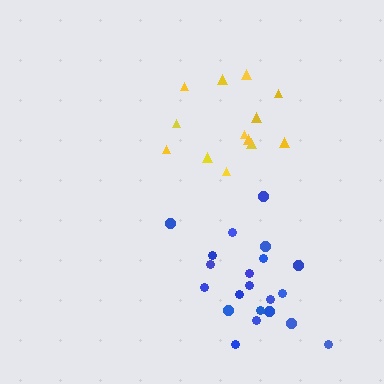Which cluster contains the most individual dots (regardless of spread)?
Blue (21).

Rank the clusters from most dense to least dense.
blue, yellow.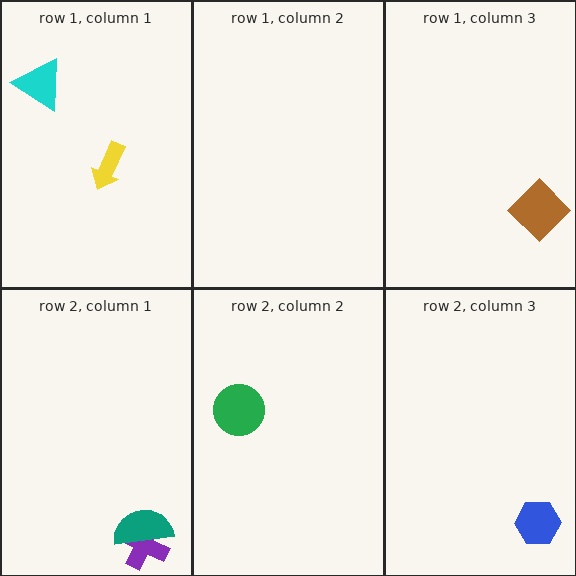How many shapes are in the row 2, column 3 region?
1.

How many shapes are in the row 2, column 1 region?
2.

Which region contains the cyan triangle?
The row 1, column 1 region.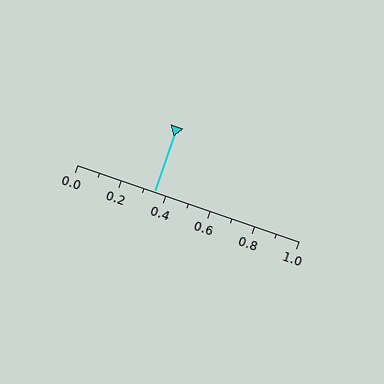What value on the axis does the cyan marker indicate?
The marker indicates approximately 0.35.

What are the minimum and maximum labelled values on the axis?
The axis runs from 0.0 to 1.0.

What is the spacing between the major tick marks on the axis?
The major ticks are spaced 0.2 apart.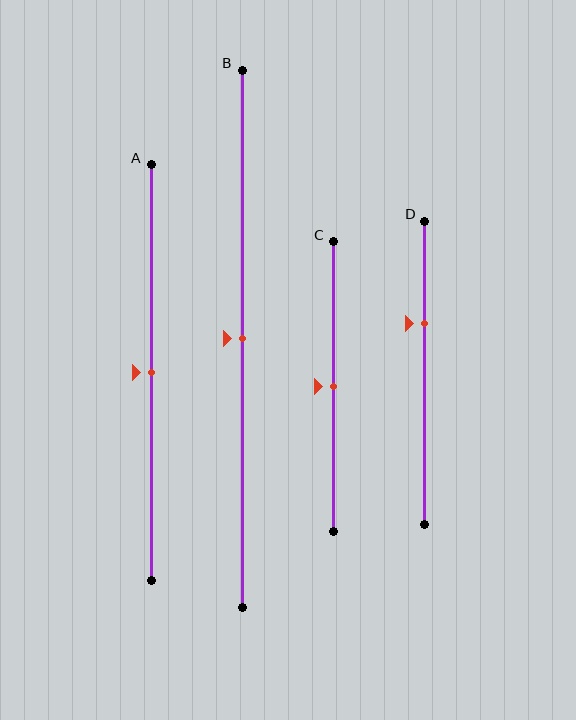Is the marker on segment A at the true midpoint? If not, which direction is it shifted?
Yes, the marker on segment A is at the true midpoint.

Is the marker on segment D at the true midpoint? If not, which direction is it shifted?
No, the marker on segment D is shifted upward by about 16% of the segment length.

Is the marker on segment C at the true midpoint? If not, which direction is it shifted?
Yes, the marker on segment C is at the true midpoint.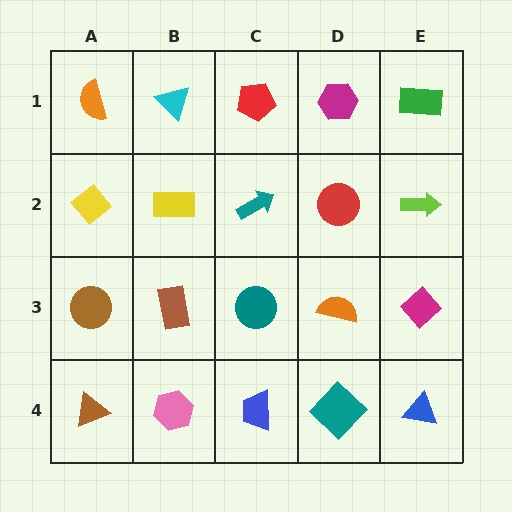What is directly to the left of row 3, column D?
A teal circle.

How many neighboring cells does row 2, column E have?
3.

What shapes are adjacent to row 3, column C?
A teal arrow (row 2, column C), a blue trapezoid (row 4, column C), a brown rectangle (row 3, column B), an orange semicircle (row 3, column D).